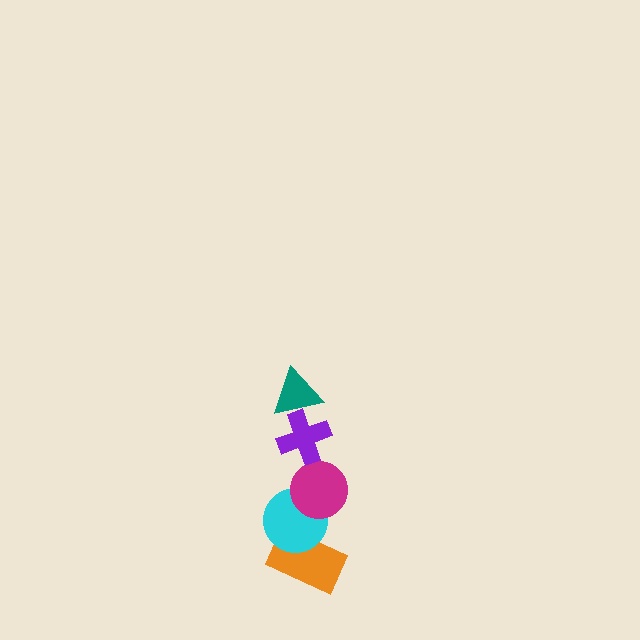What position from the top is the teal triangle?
The teal triangle is 1st from the top.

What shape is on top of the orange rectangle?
The cyan circle is on top of the orange rectangle.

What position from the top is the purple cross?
The purple cross is 2nd from the top.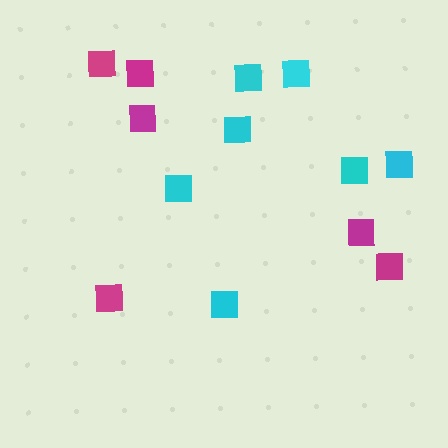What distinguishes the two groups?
There are 2 groups: one group of magenta squares (6) and one group of cyan squares (7).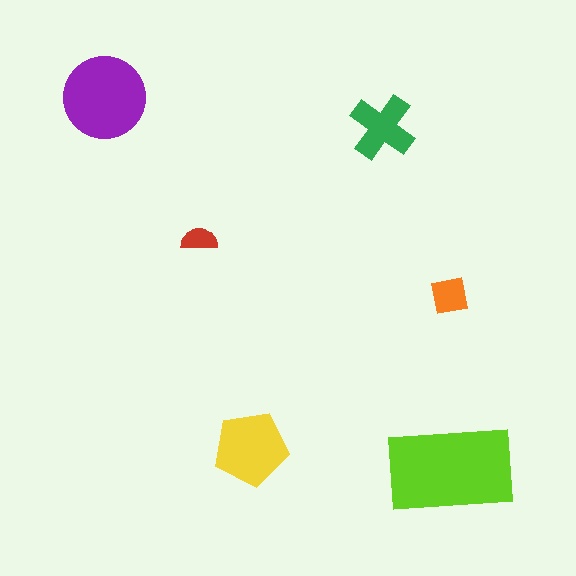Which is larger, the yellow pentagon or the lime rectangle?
The lime rectangle.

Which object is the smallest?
The red semicircle.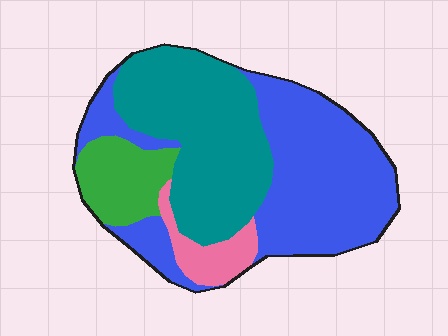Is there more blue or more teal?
Blue.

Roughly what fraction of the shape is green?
Green takes up less than a quarter of the shape.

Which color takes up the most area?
Blue, at roughly 45%.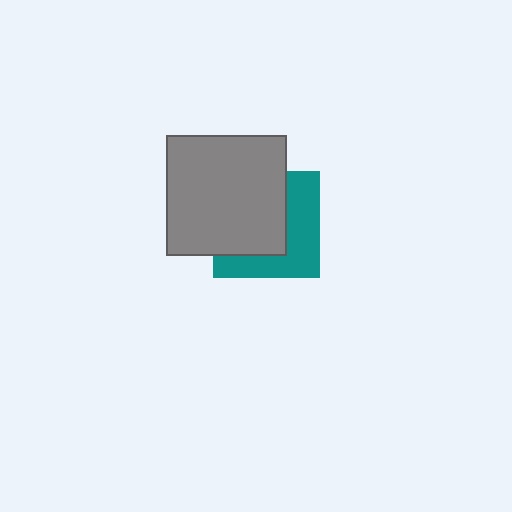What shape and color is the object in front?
The object in front is a gray square.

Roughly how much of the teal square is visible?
A small part of it is visible (roughly 45%).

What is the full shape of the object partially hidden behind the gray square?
The partially hidden object is a teal square.